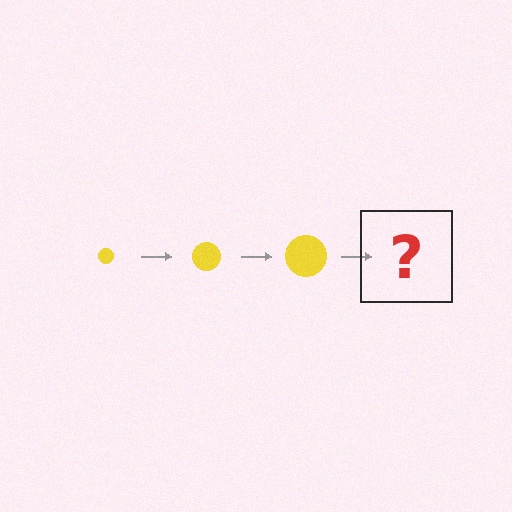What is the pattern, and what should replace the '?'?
The pattern is that the circle gets progressively larger each step. The '?' should be a yellow circle, larger than the previous one.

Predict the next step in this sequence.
The next step is a yellow circle, larger than the previous one.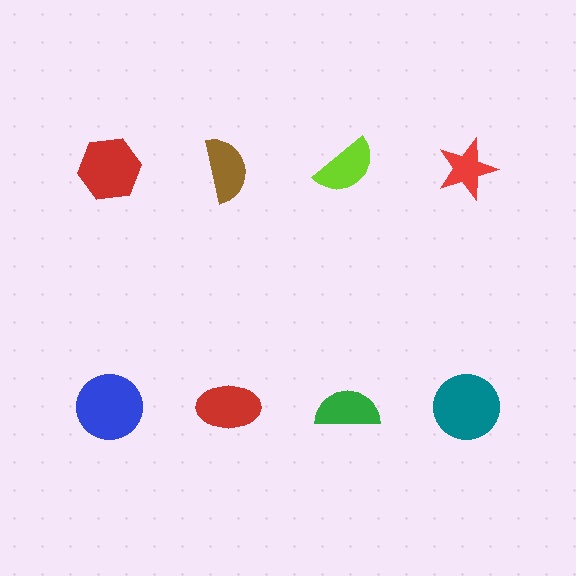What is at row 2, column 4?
A teal circle.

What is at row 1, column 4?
A red star.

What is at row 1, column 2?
A brown semicircle.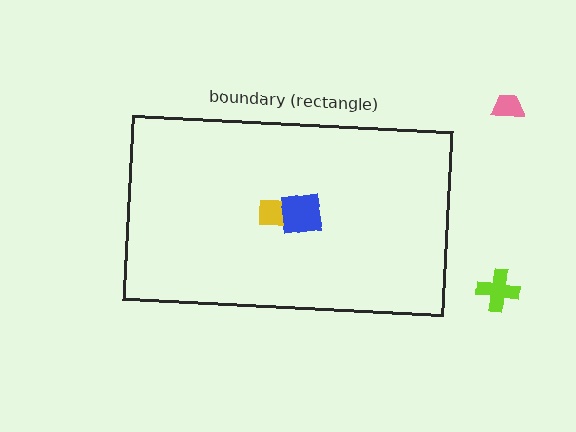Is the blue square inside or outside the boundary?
Inside.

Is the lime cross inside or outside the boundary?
Outside.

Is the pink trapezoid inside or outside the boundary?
Outside.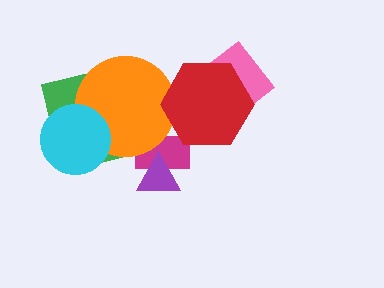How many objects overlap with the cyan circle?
2 objects overlap with the cyan circle.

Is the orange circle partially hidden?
Yes, it is partially covered by another shape.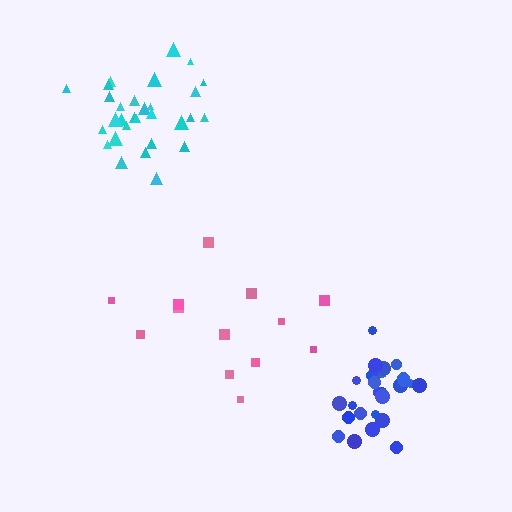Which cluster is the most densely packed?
Blue.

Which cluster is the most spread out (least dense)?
Pink.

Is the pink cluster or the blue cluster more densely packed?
Blue.